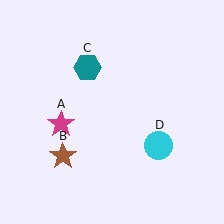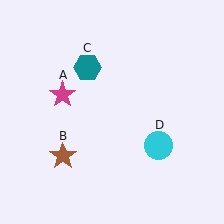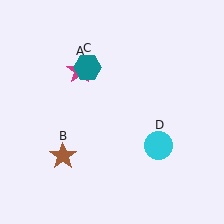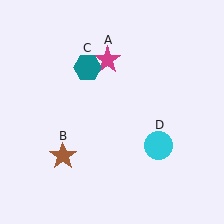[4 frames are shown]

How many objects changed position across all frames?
1 object changed position: magenta star (object A).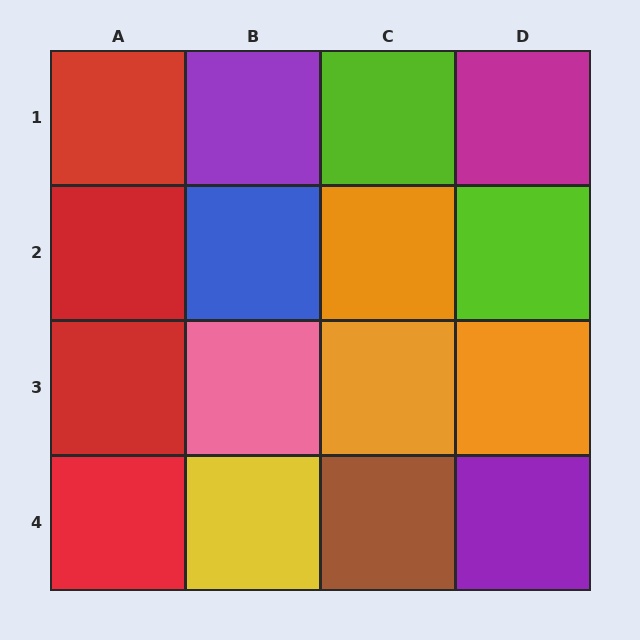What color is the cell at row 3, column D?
Orange.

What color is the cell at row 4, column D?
Purple.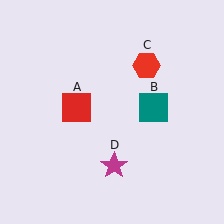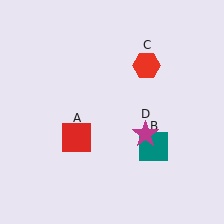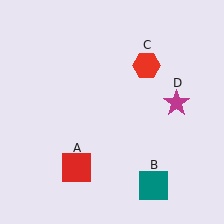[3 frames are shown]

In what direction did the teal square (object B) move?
The teal square (object B) moved down.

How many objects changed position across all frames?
3 objects changed position: red square (object A), teal square (object B), magenta star (object D).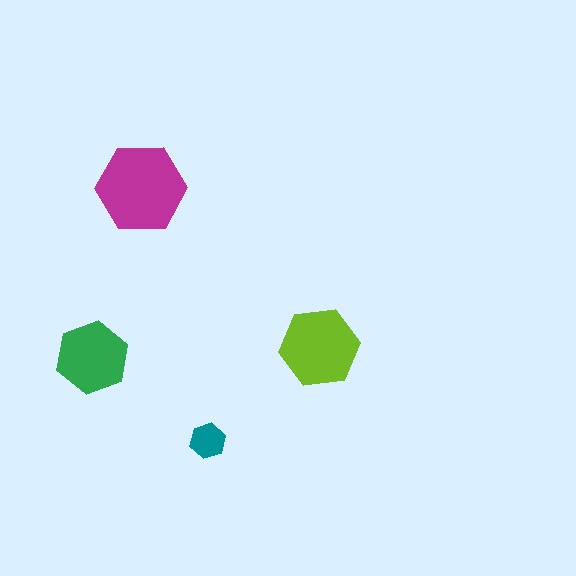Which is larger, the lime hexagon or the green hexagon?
The lime one.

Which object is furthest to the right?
The lime hexagon is rightmost.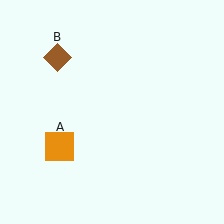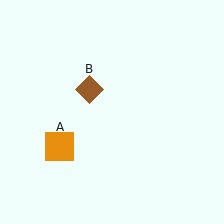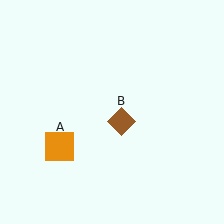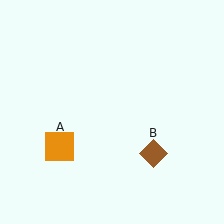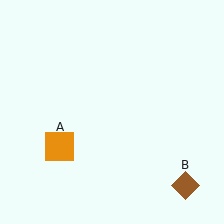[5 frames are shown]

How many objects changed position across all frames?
1 object changed position: brown diamond (object B).